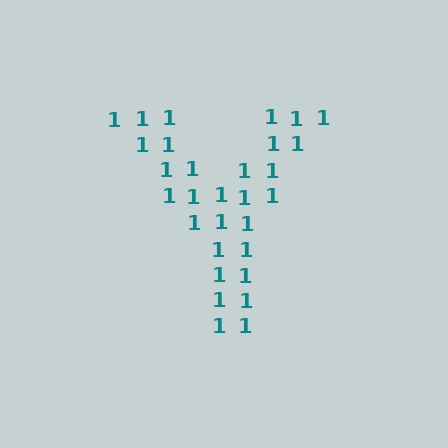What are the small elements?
The small elements are digit 1's.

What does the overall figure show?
The overall figure shows the letter Y.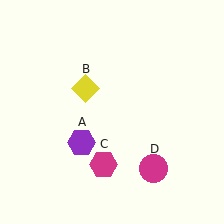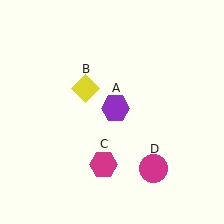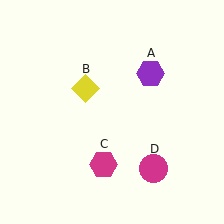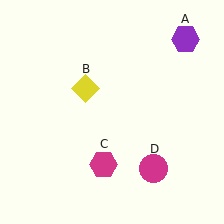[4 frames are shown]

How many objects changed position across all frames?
1 object changed position: purple hexagon (object A).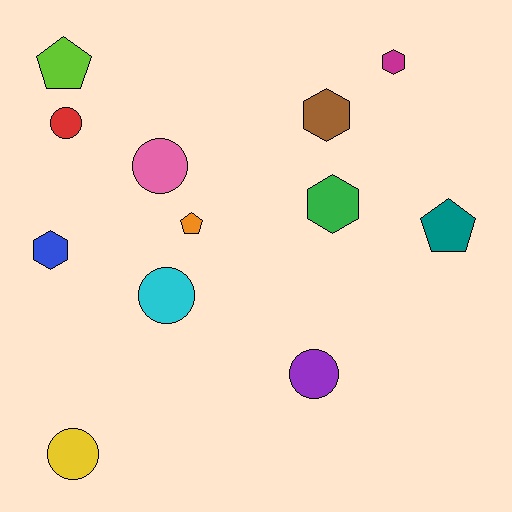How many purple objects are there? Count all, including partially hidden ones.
There is 1 purple object.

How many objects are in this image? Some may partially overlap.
There are 12 objects.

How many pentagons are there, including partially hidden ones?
There are 3 pentagons.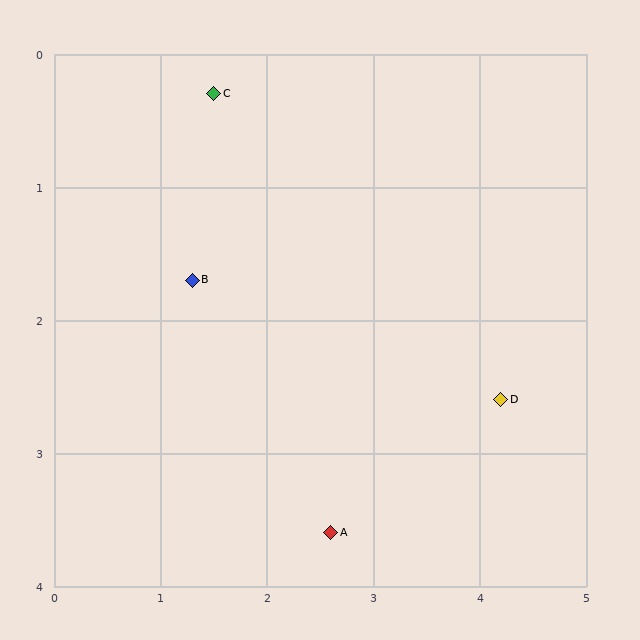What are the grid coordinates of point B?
Point B is at approximately (1.3, 1.7).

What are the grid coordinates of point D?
Point D is at approximately (4.2, 2.6).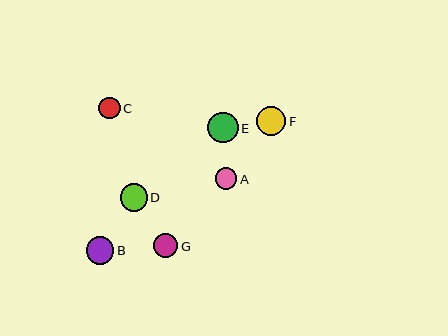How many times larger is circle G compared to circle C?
Circle G is approximately 1.1 times the size of circle C.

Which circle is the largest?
Circle E is the largest with a size of approximately 30 pixels.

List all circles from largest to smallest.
From largest to smallest: E, F, B, D, G, A, C.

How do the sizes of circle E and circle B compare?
Circle E and circle B are approximately the same size.